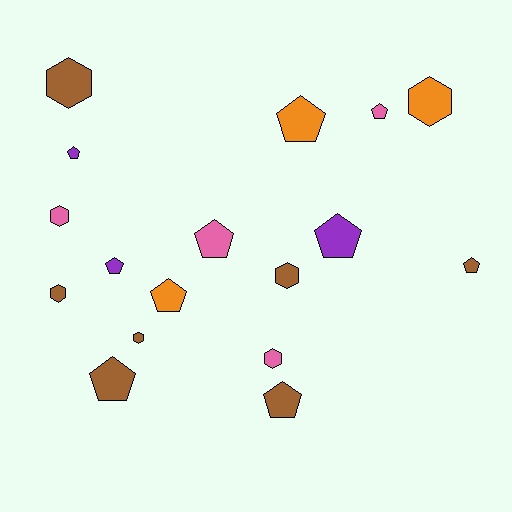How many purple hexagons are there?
There are no purple hexagons.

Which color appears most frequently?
Brown, with 7 objects.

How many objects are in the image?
There are 17 objects.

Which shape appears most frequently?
Pentagon, with 10 objects.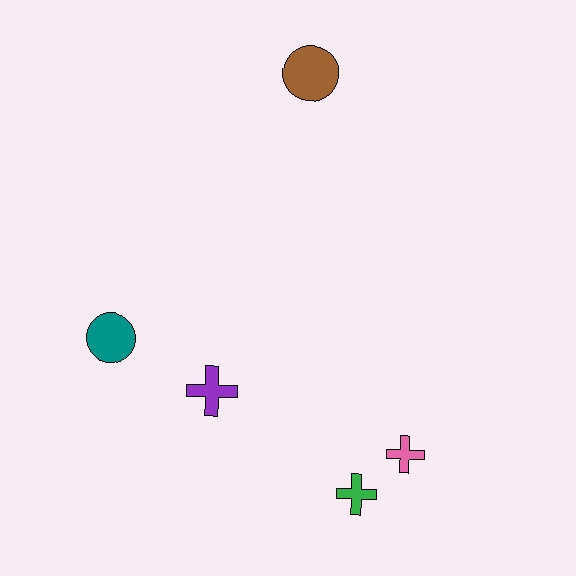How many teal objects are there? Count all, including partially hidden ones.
There is 1 teal object.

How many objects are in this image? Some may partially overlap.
There are 5 objects.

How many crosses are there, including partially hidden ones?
There are 3 crosses.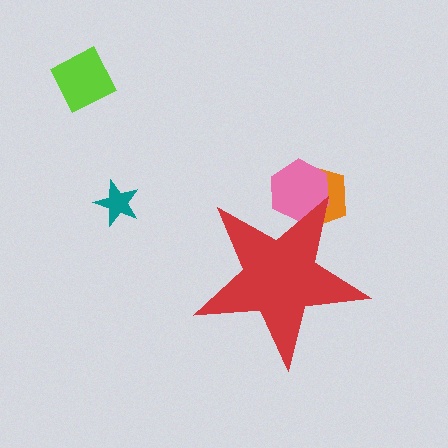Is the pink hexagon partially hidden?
Yes, the pink hexagon is partially hidden behind the red star.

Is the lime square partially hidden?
No, the lime square is fully visible.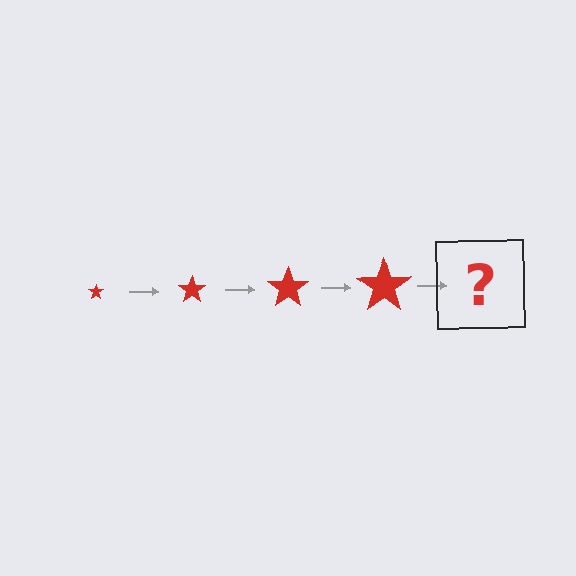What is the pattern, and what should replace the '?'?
The pattern is that the star gets progressively larger each step. The '?' should be a red star, larger than the previous one.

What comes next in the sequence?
The next element should be a red star, larger than the previous one.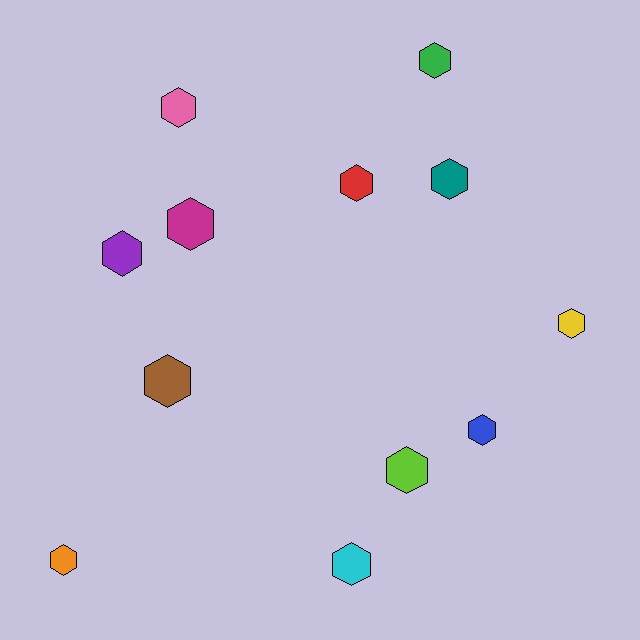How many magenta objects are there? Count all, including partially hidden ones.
There is 1 magenta object.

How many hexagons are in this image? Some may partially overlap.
There are 12 hexagons.